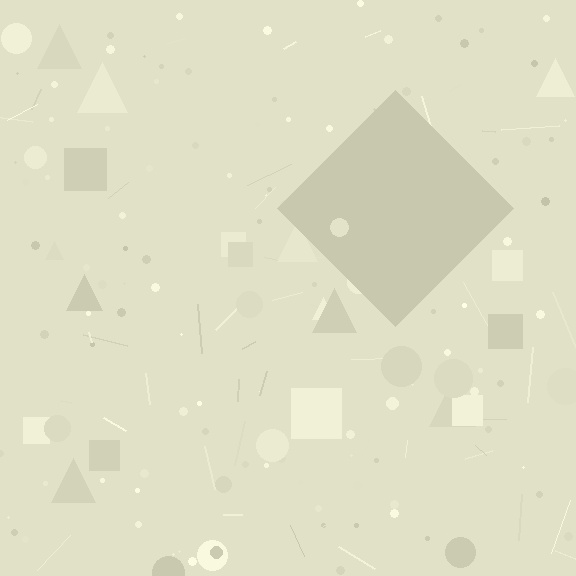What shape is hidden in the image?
A diamond is hidden in the image.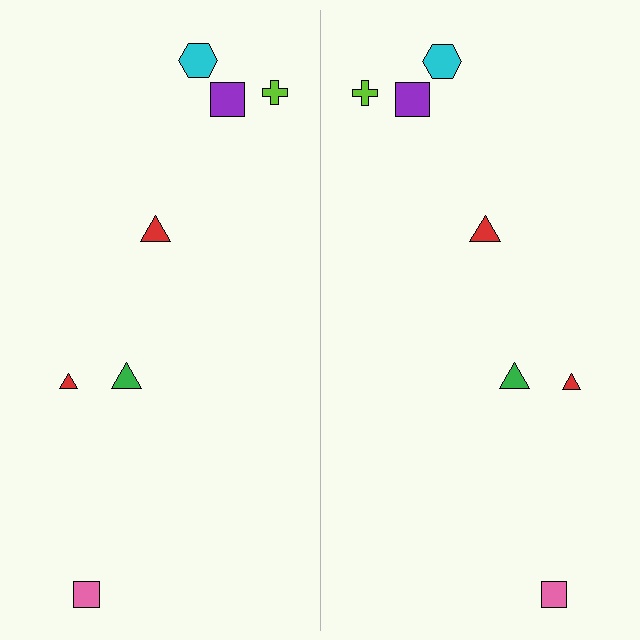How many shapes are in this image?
There are 14 shapes in this image.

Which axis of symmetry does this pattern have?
The pattern has a vertical axis of symmetry running through the center of the image.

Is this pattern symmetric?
Yes, this pattern has bilateral (reflection) symmetry.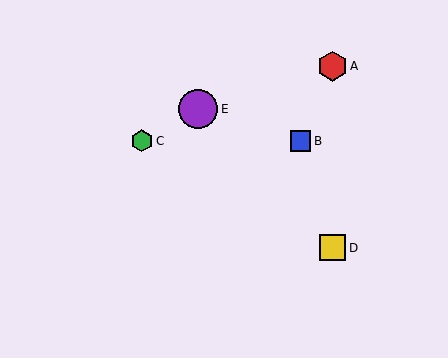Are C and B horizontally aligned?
Yes, both are at y≈141.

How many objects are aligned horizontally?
2 objects (B, C) are aligned horizontally.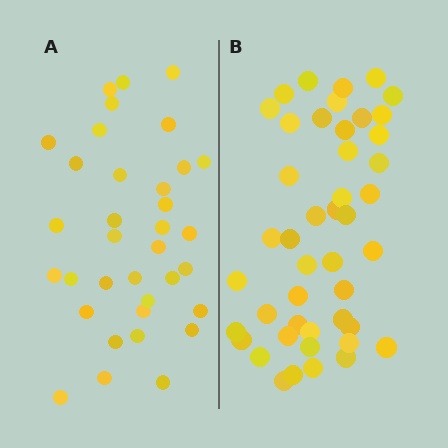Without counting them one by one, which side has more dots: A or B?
Region B (the right region) has more dots.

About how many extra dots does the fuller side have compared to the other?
Region B has roughly 10 or so more dots than region A.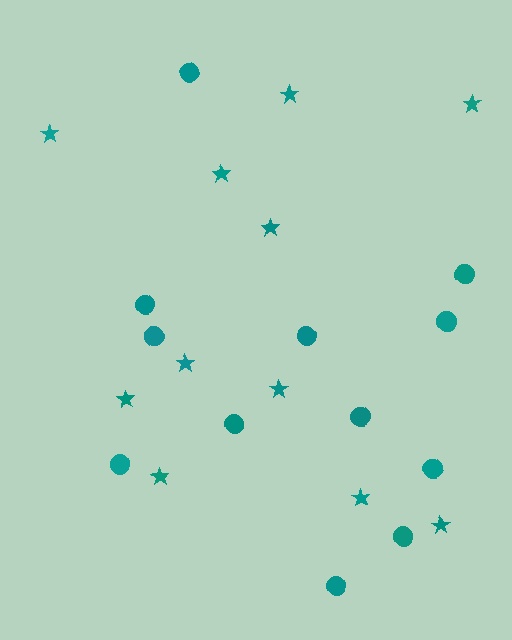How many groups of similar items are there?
There are 2 groups: one group of circles (12) and one group of stars (11).